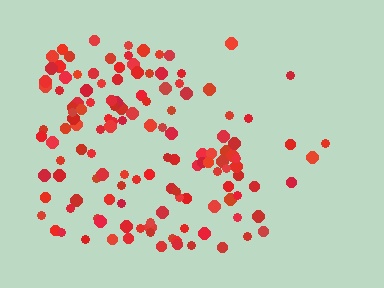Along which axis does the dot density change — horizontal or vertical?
Horizontal.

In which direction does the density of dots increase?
From right to left, with the left side densest.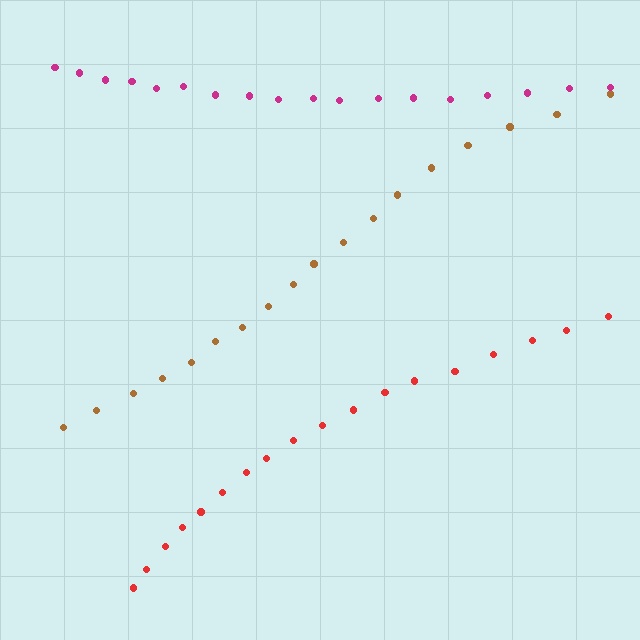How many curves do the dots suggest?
There are 3 distinct paths.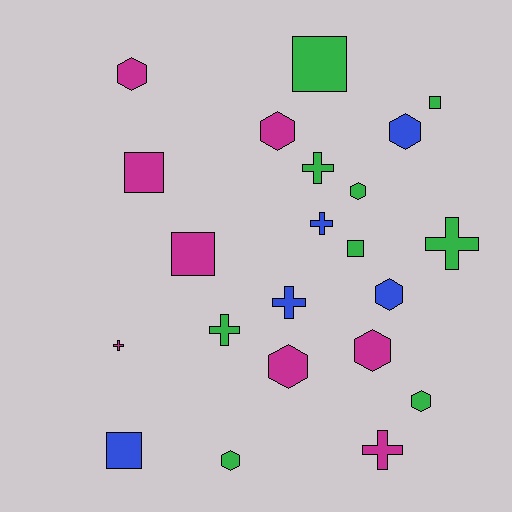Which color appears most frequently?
Green, with 9 objects.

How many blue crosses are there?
There are 2 blue crosses.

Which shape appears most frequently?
Hexagon, with 9 objects.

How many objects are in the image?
There are 22 objects.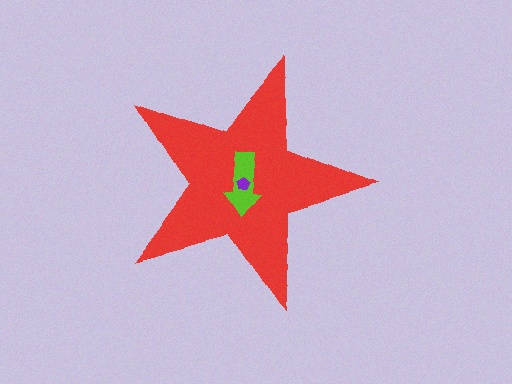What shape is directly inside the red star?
The lime arrow.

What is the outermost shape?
The red star.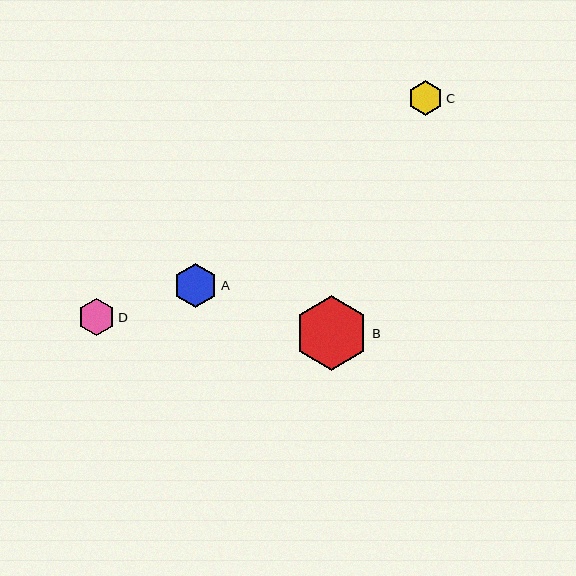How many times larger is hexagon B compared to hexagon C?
Hexagon B is approximately 2.2 times the size of hexagon C.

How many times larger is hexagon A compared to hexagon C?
Hexagon A is approximately 1.3 times the size of hexagon C.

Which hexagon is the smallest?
Hexagon C is the smallest with a size of approximately 34 pixels.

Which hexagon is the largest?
Hexagon B is the largest with a size of approximately 75 pixels.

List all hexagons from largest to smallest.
From largest to smallest: B, A, D, C.